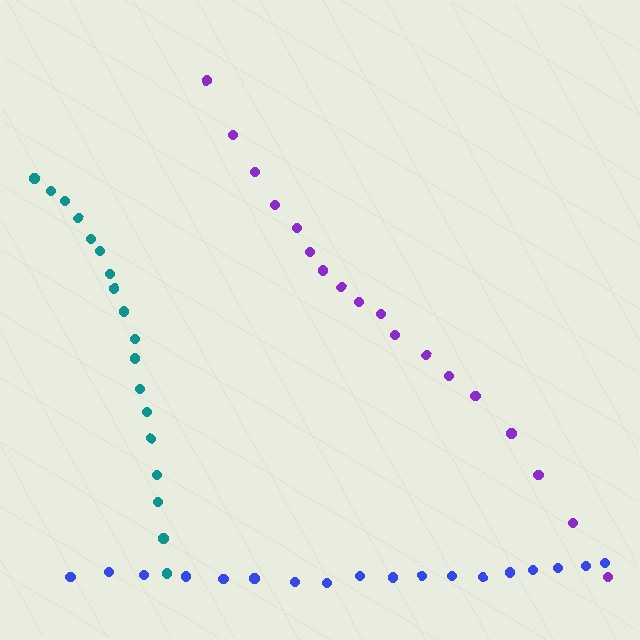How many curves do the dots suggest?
There are 3 distinct paths.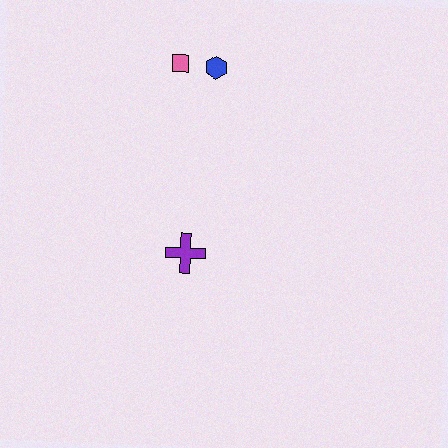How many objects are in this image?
There are 3 objects.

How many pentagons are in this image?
There are no pentagons.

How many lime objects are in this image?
There are no lime objects.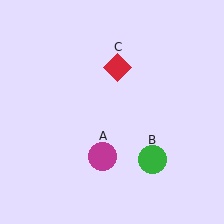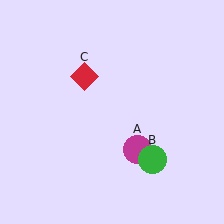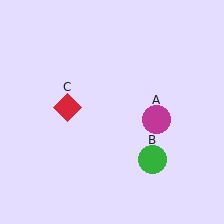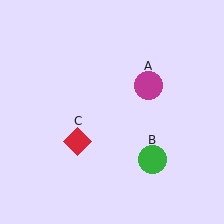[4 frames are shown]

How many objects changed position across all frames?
2 objects changed position: magenta circle (object A), red diamond (object C).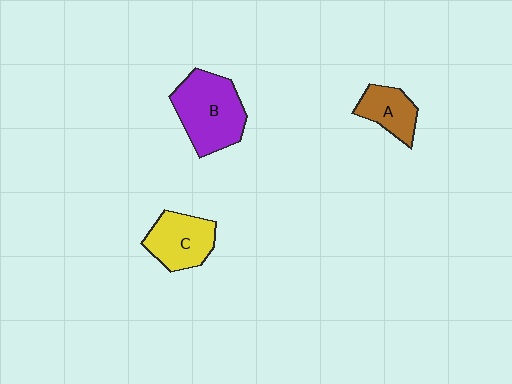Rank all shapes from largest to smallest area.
From largest to smallest: B (purple), C (yellow), A (brown).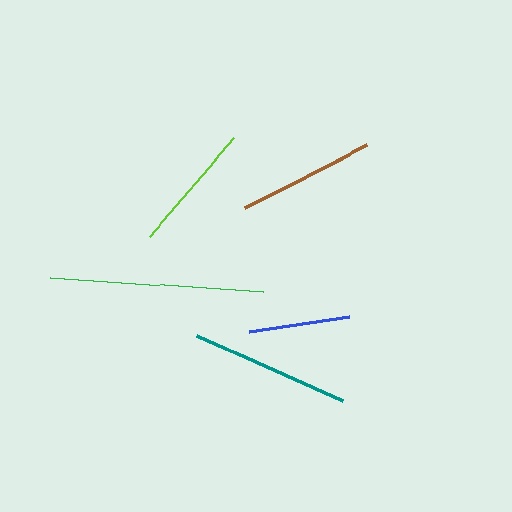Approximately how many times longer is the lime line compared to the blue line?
The lime line is approximately 1.3 times the length of the blue line.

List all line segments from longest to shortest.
From longest to shortest: green, teal, brown, lime, blue.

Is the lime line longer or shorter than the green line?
The green line is longer than the lime line.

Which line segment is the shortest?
The blue line is the shortest at approximately 101 pixels.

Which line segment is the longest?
The green line is the longest at approximately 214 pixels.